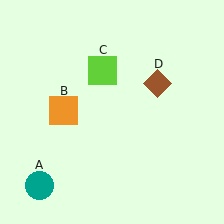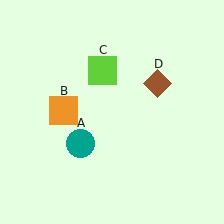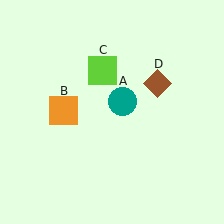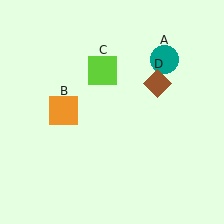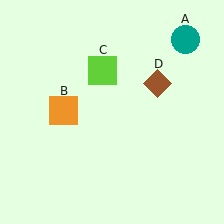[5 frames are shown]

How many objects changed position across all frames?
1 object changed position: teal circle (object A).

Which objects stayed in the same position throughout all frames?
Orange square (object B) and lime square (object C) and brown diamond (object D) remained stationary.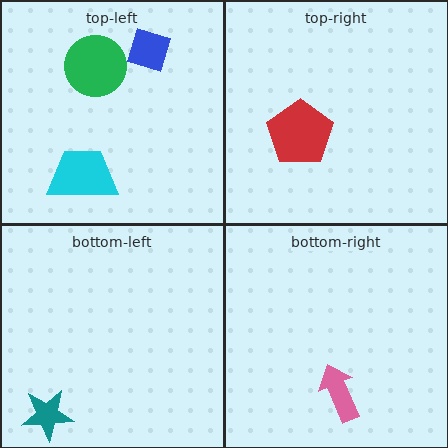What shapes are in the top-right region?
The red pentagon.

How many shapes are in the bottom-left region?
1.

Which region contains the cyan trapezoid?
The top-left region.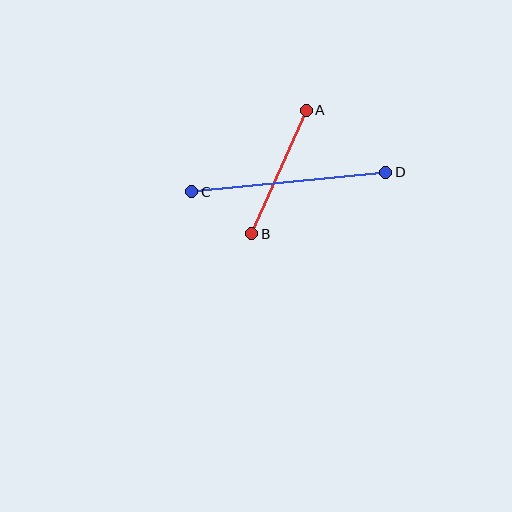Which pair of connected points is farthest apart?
Points C and D are farthest apart.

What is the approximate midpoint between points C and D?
The midpoint is at approximately (289, 182) pixels.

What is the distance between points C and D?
The distance is approximately 195 pixels.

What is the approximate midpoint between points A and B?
The midpoint is at approximately (279, 172) pixels.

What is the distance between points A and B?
The distance is approximately 135 pixels.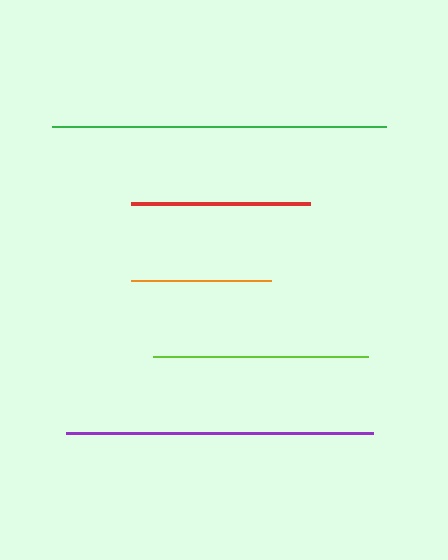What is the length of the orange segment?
The orange segment is approximately 140 pixels long.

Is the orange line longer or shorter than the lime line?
The lime line is longer than the orange line.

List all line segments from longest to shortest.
From longest to shortest: green, purple, lime, red, orange.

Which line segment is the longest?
The green line is the longest at approximately 334 pixels.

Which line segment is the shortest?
The orange line is the shortest at approximately 140 pixels.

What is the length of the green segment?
The green segment is approximately 334 pixels long.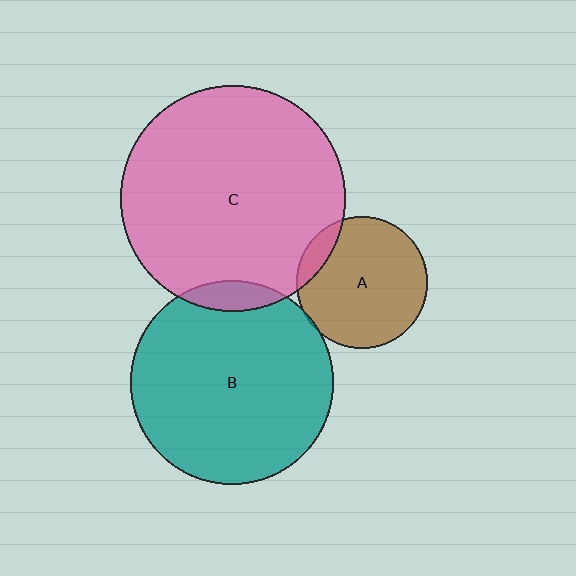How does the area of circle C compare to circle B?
Approximately 1.2 times.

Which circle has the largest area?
Circle C (pink).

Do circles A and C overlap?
Yes.